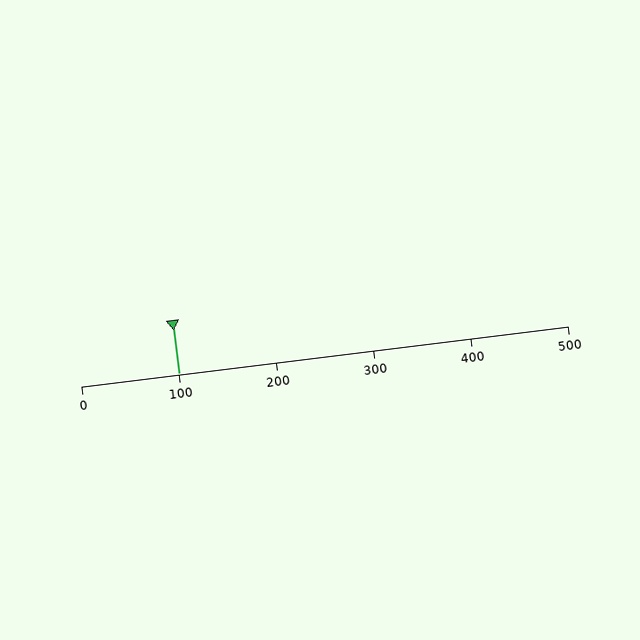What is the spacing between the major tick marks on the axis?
The major ticks are spaced 100 apart.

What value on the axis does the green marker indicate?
The marker indicates approximately 100.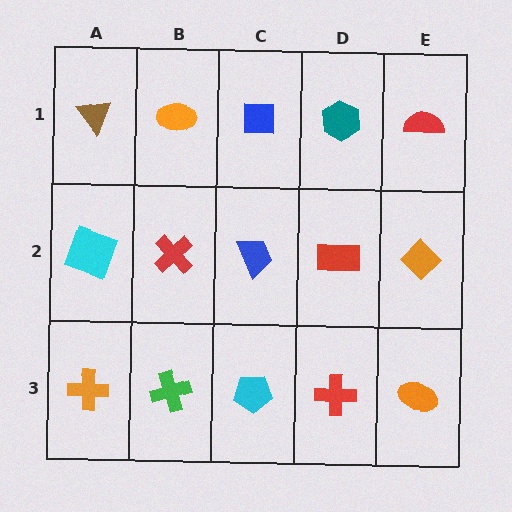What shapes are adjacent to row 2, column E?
A red semicircle (row 1, column E), an orange ellipse (row 3, column E), a red rectangle (row 2, column D).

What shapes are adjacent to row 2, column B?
An orange ellipse (row 1, column B), a green cross (row 3, column B), a cyan square (row 2, column A), a blue trapezoid (row 2, column C).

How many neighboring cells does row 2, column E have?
3.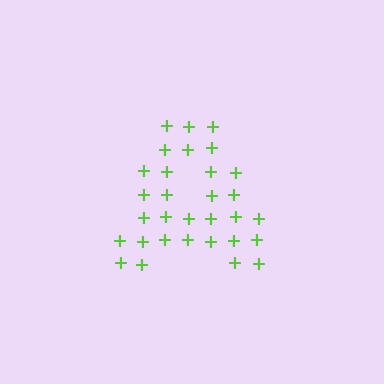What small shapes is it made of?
It is made of small plus signs.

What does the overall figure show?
The overall figure shows the letter A.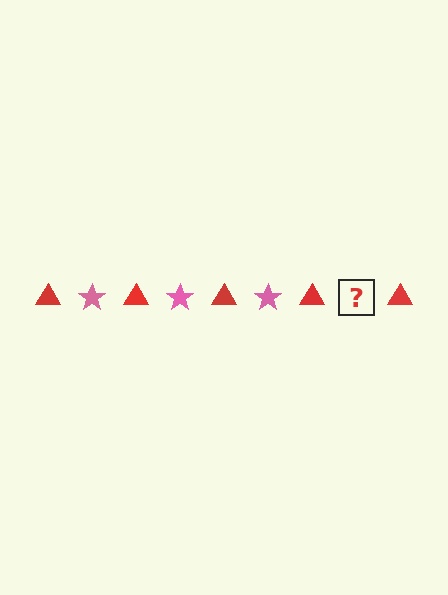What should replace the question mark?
The question mark should be replaced with a pink star.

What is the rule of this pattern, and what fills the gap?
The rule is that the pattern alternates between red triangle and pink star. The gap should be filled with a pink star.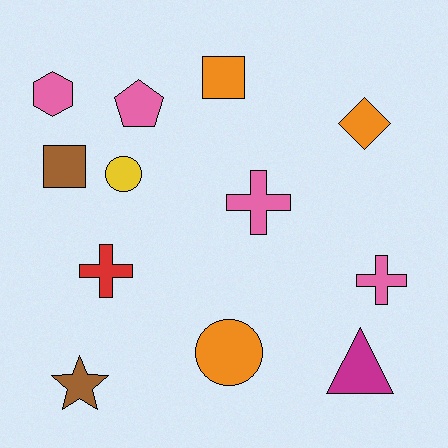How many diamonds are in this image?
There is 1 diamond.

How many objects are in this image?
There are 12 objects.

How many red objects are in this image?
There is 1 red object.